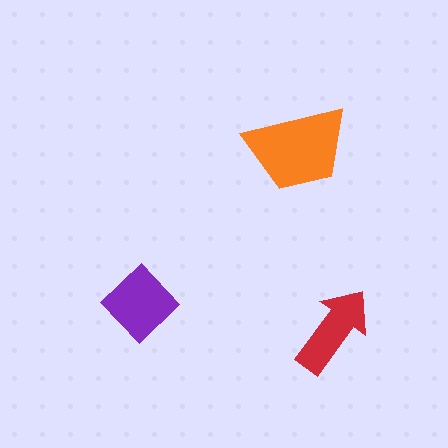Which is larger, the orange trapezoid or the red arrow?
The orange trapezoid.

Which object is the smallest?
The red arrow.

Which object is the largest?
The orange trapezoid.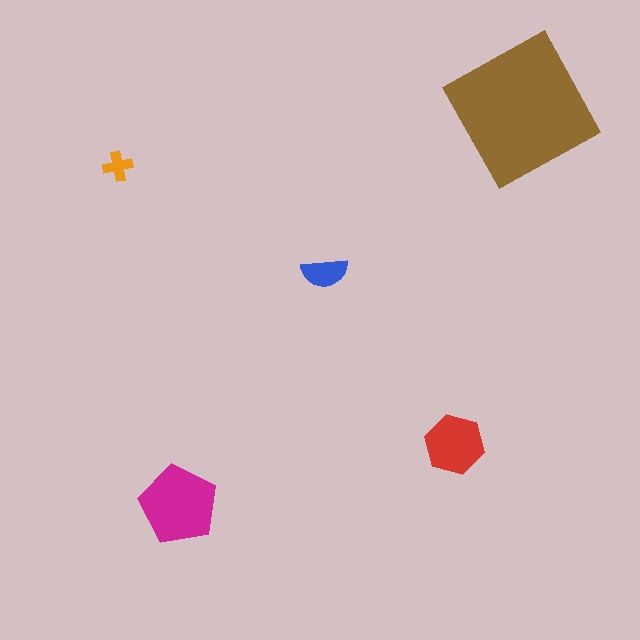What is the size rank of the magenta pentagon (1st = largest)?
2nd.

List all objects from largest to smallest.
The brown square, the magenta pentagon, the red hexagon, the blue semicircle, the orange cross.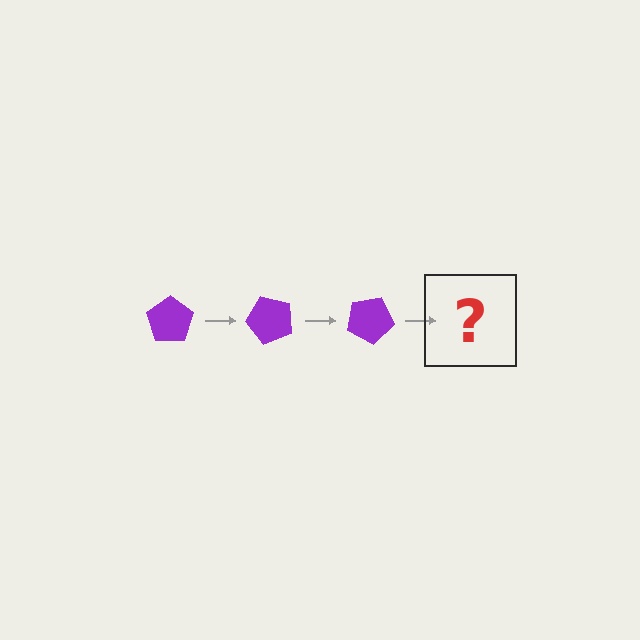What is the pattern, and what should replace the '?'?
The pattern is that the pentagon rotates 50 degrees each step. The '?' should be a purple pentagon rotated 150 degrees.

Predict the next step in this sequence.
The next step is a purple pentagon rotated 150 degrees.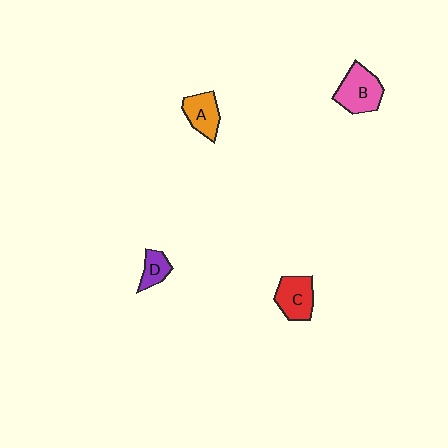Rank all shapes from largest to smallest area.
From largest to smallest: B (pink), C (red), A (orange), D (purple).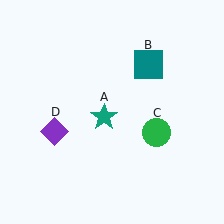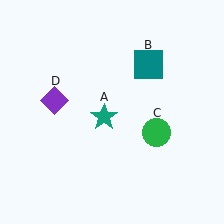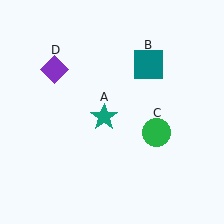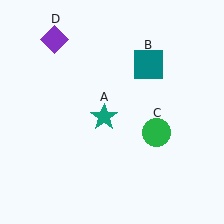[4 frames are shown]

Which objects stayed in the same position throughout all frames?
Teal star (object A) and teal square (object B) and green circle (object C) remained stationary.